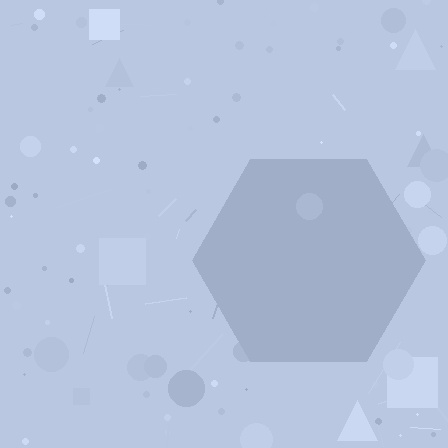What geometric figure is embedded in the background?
A hexagon is embedded in the background.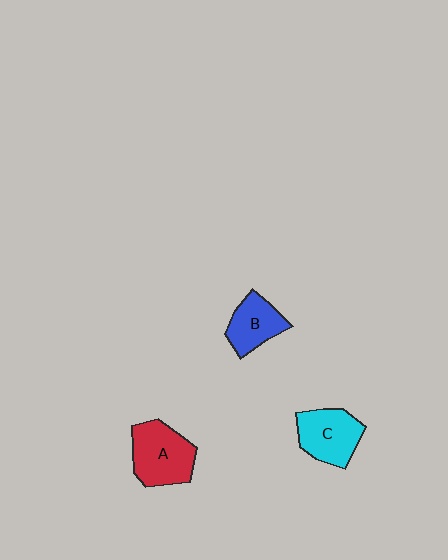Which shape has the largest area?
Shape A (red).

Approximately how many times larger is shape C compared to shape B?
Approximately 1.2 times.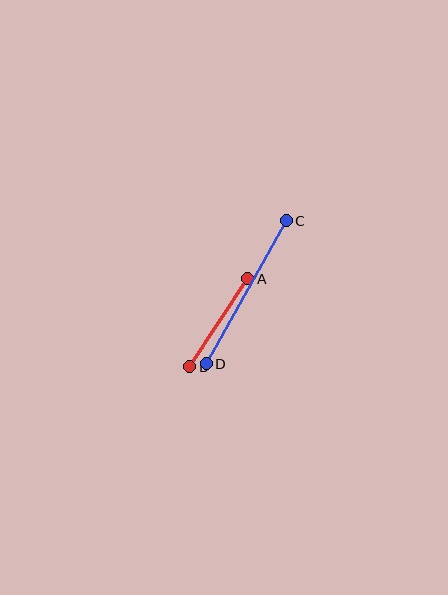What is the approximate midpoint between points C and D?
The midpoint is at approximately (246, 292) pixels.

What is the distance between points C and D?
The distance is approximately 164 pixels.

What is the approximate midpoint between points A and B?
The midpoint is at approximately (219, 323) pixels.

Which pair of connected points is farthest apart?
Points C and D are farthest apart.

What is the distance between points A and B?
The distance is approximately 105 pixels.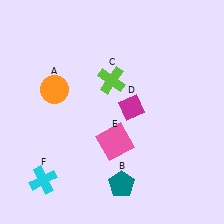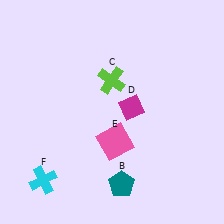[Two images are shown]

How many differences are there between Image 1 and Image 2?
There is 1 difference between the two images.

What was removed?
The orange circle (A) was removed in Image 2.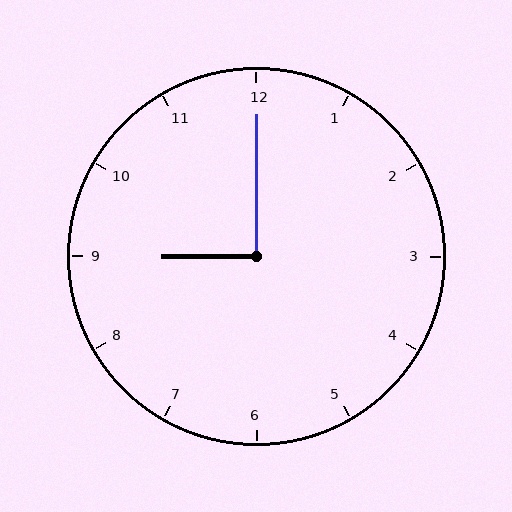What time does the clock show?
9:00.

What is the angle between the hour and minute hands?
Approximately 90 degrees.